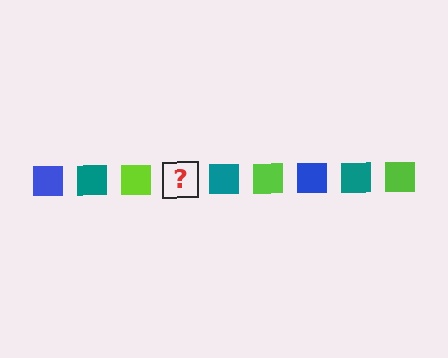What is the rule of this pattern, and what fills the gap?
The rule is that the pattern cycles through blue, teal, lime squares. The gap should be filled with a blue square.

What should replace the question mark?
The question mark should be replaced with a blue square.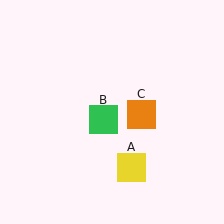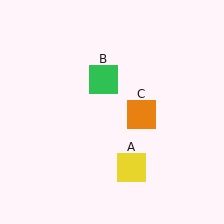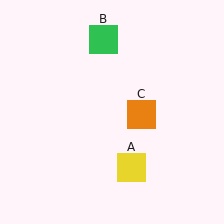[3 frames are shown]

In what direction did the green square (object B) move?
The green square (object B) moved up.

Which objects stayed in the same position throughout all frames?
Yellow square (object A) and orange square (object C) remained stationary.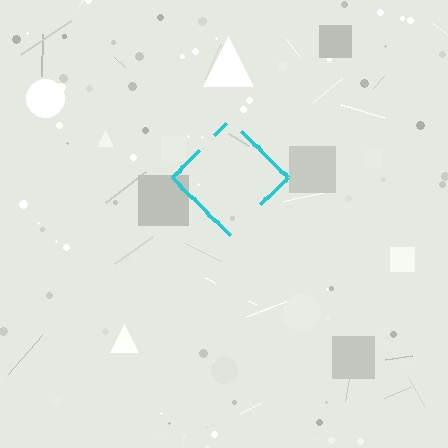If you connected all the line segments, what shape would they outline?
They would outline a diamond.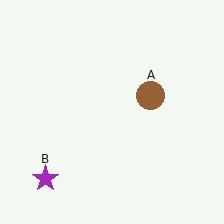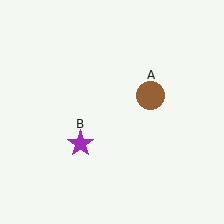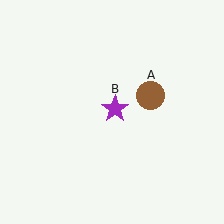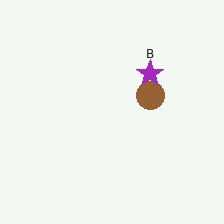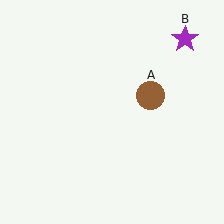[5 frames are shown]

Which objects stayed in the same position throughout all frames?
Brown circle (object A) remained stationary.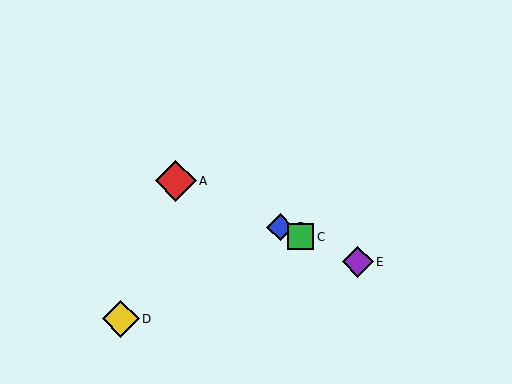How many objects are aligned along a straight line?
4 objects (A, B, C, E) are aligned along a straight line.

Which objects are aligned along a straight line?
Objects A, B, C, E are aligned along a straight line.